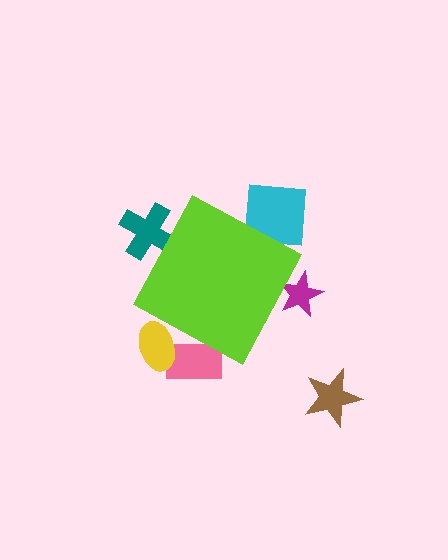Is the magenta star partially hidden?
Yes, the magenta star is partially hidden behind the lime diamond.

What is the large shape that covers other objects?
A lime diamond.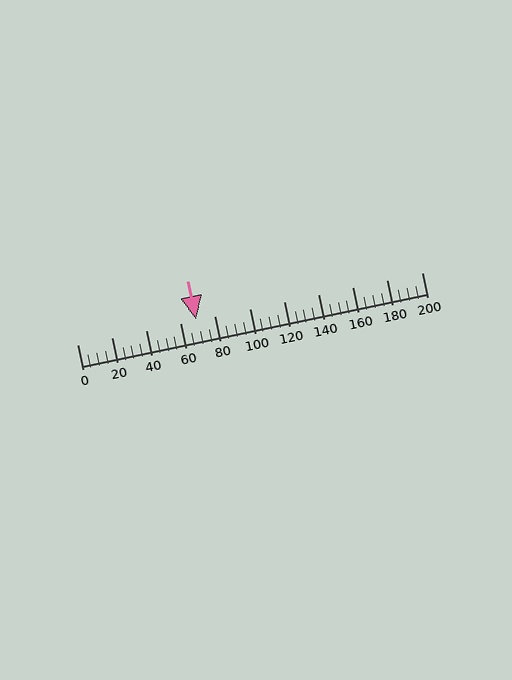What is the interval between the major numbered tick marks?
The major tick marks are spaced 20 units apart.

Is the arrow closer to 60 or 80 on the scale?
The arrow is closer to 60.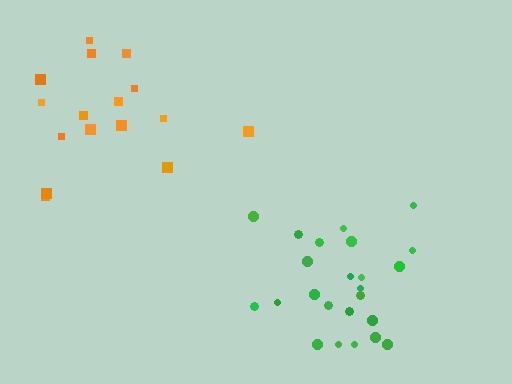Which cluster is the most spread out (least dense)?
Orange.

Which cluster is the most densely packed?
Green.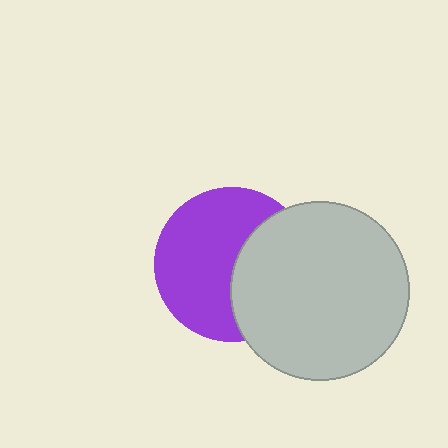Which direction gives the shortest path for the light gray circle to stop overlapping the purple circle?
Moving right gives the shortest separation.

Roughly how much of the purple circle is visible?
About half of it is visible (roughly 61%).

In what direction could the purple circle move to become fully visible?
The purple circle could move left. That would shift it out from behind the light gray circle entirely.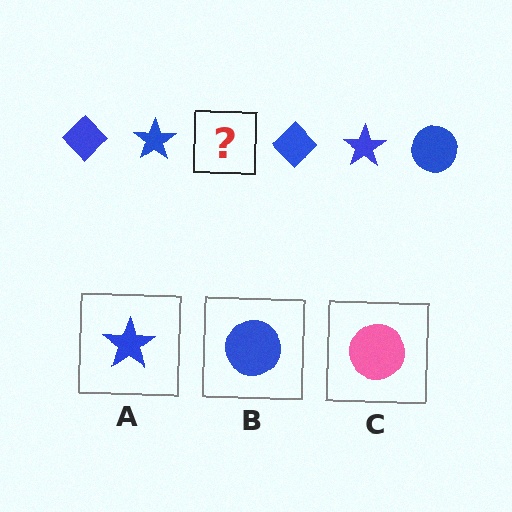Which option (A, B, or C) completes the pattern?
B.